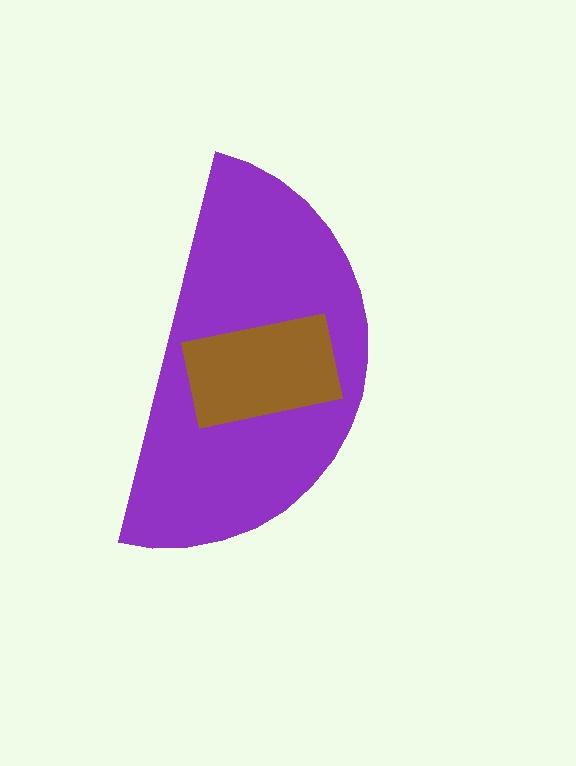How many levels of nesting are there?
2.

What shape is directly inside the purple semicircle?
The brown rectangle.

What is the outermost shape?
The purple semicircle.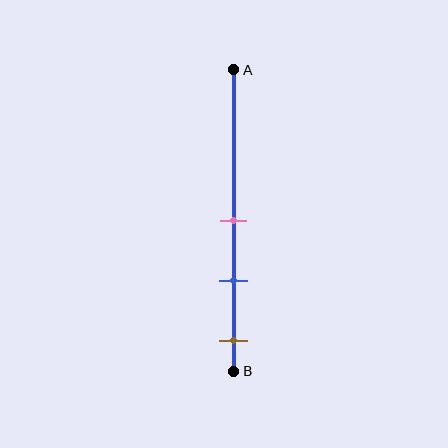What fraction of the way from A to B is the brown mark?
The brown mark is approximately 90% (0.9) of the way from A to B.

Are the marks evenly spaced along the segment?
Yes, the marks are approximately evenly spaced.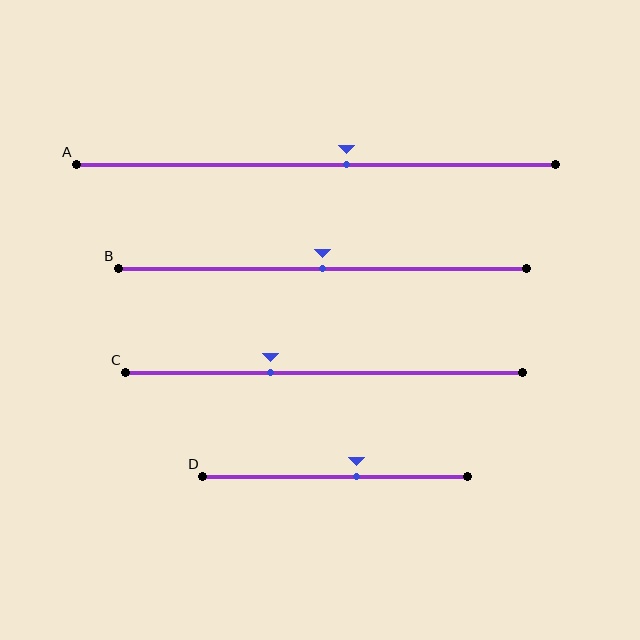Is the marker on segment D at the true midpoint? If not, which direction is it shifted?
No, the marker on segment D is shifted to the right by about 8% of the segment length.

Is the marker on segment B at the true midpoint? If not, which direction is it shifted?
Yes, the marker on segment B is at the true midpoint.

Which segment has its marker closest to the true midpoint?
Segment B has its marker closest to the true midpoint.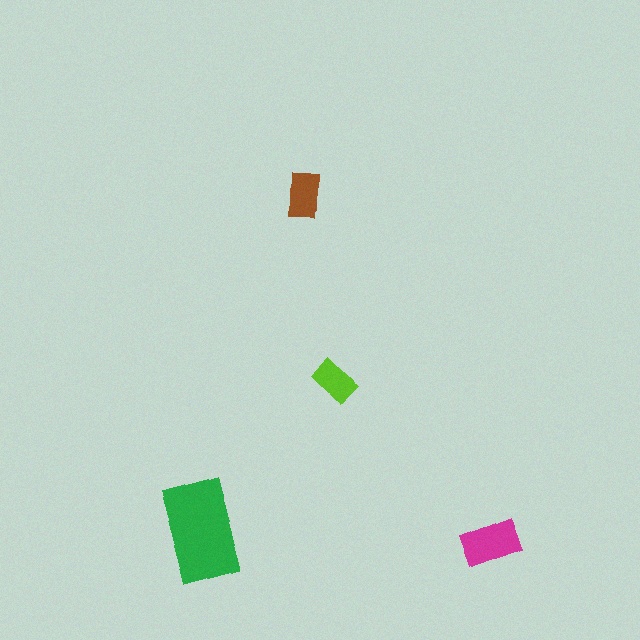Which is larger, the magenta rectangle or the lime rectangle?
The magenta one.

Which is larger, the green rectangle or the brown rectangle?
The green one.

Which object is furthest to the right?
The magenta rectangle is rightmost.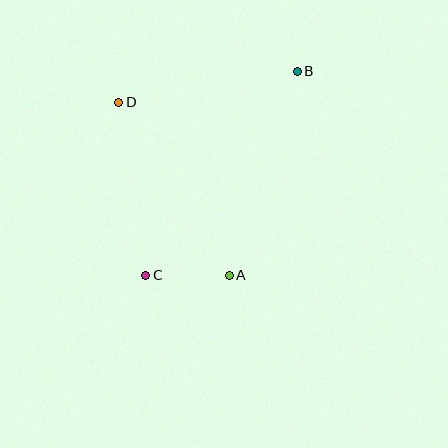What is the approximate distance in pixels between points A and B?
The distance between A and B is approximately 215 pixels.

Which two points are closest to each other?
Points A and C are closest to each other.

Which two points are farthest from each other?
Points B and C are farthest from each other.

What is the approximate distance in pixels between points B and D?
The distance between B and D is approximately 181 pixels.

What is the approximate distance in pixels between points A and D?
The distance between A and D is approximately 205 pixels.